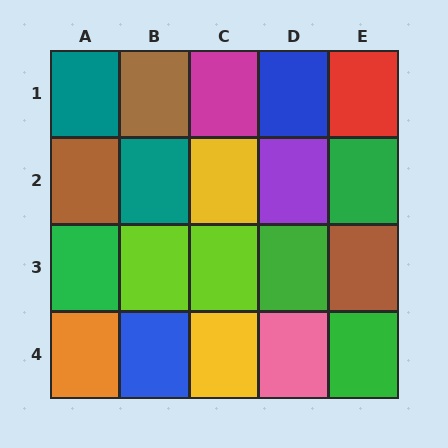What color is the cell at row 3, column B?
Lime.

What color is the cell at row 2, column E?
Green.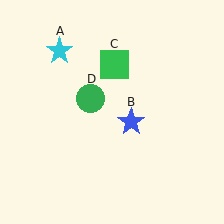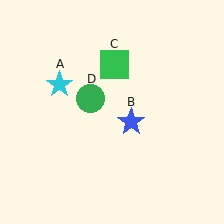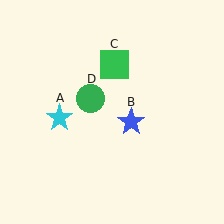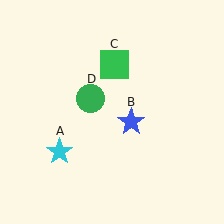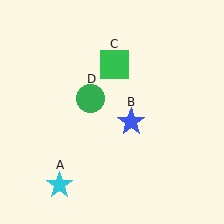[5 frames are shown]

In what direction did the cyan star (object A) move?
The cyan star (object A) moved down.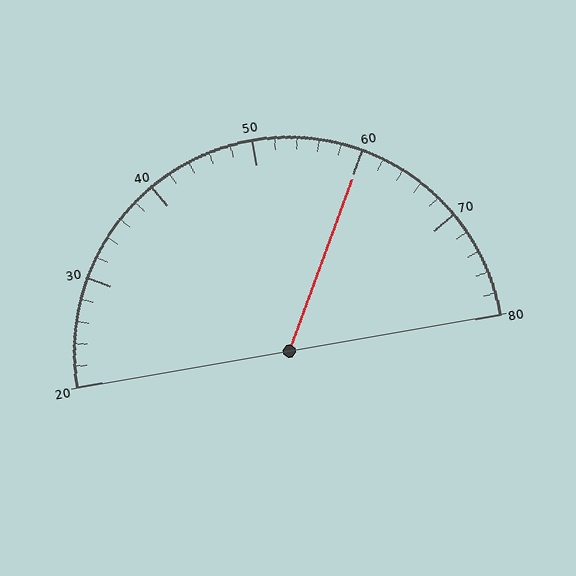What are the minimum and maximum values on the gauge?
The gauge ranges from 20 to 80.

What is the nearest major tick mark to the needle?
The nearest major tick mark is 60.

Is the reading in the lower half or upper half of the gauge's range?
The reading is in the upper half of the range (20 to 80).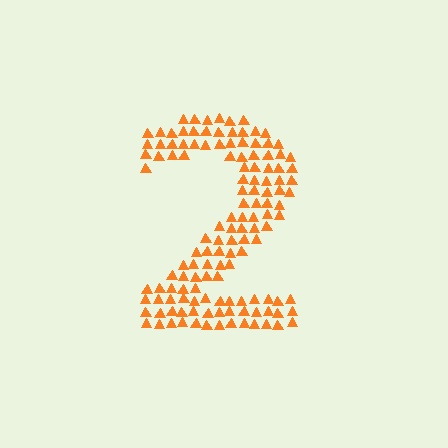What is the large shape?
The large shape is the digit 2.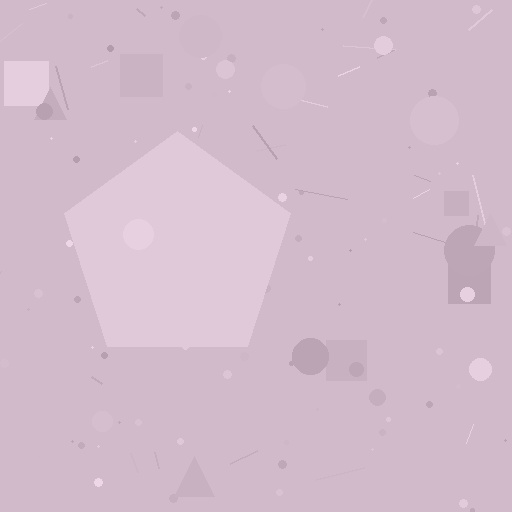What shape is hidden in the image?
A pentagon is hidden in the image.